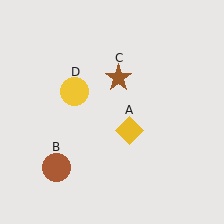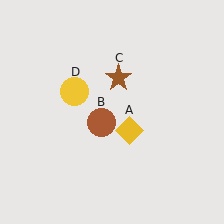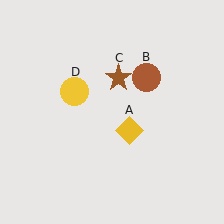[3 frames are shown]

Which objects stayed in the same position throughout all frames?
Yellow diamond (object A) and brown star (object C) and yellow circle (object D) remained stationary.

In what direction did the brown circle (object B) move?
The brown circle (object B) moved up and to the right.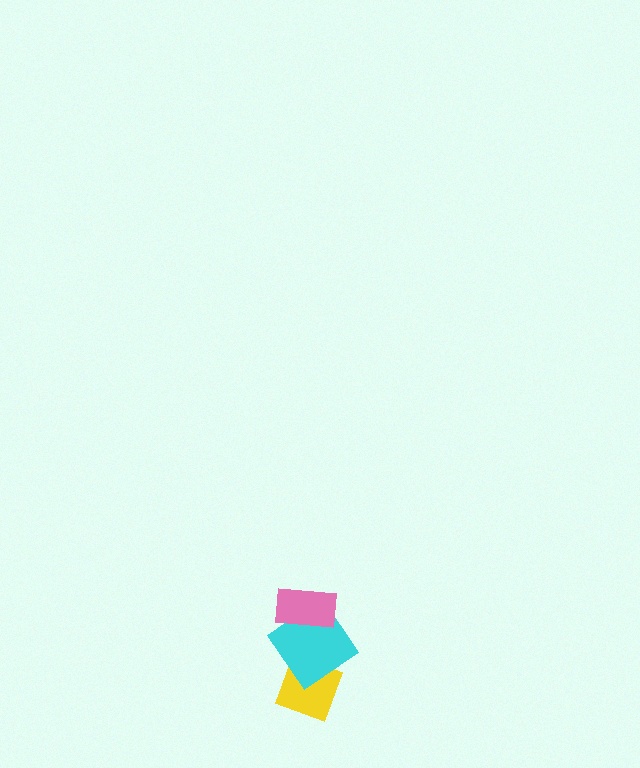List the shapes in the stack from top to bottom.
From top to bottom: the pink rectangle, the cyan diamond, the yellow diamond.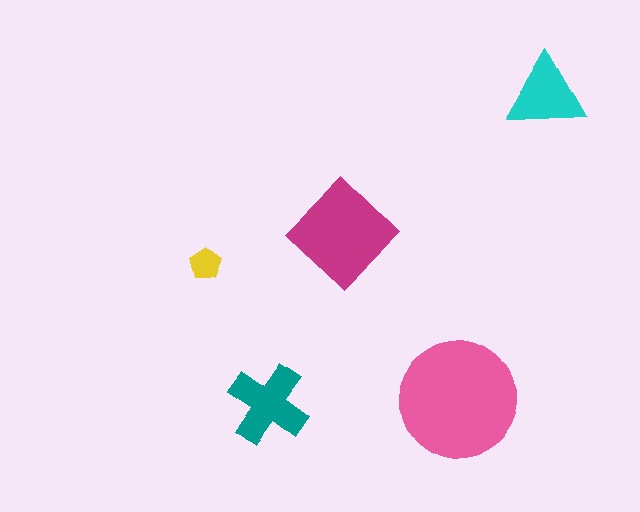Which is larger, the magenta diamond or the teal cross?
The magenta diamond.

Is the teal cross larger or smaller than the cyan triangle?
Larger.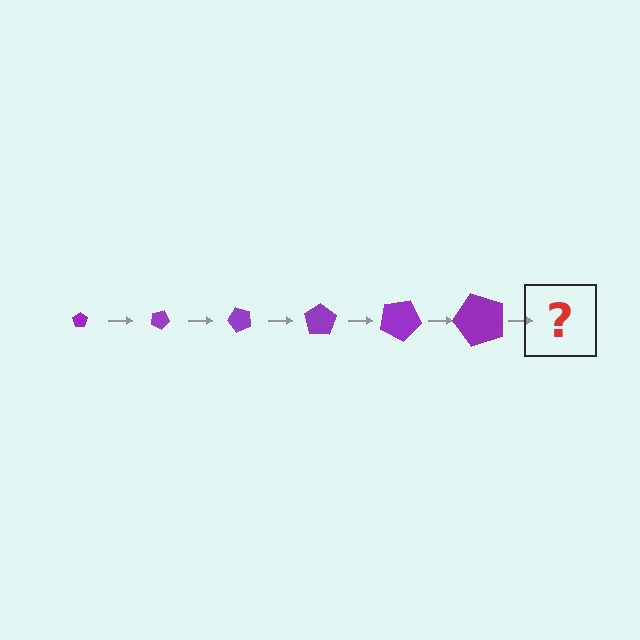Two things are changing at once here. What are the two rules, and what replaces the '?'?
The two rules are that the pentagon grows larger each step and it rotates 25 degrees each step. The '?' should be a pentagon, larger than the previous one and rotated 150 degrees from the start.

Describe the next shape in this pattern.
It should be a pentagon, larger than the previous one and rotated 150 degrees from the start.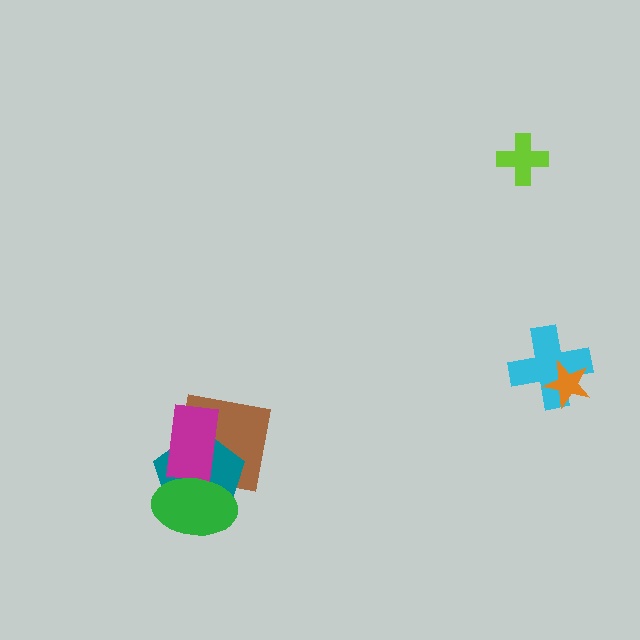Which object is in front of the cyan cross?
The orange star is in front of the cyan cross.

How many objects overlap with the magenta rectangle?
3 objects overlap with the magenta rectangle.